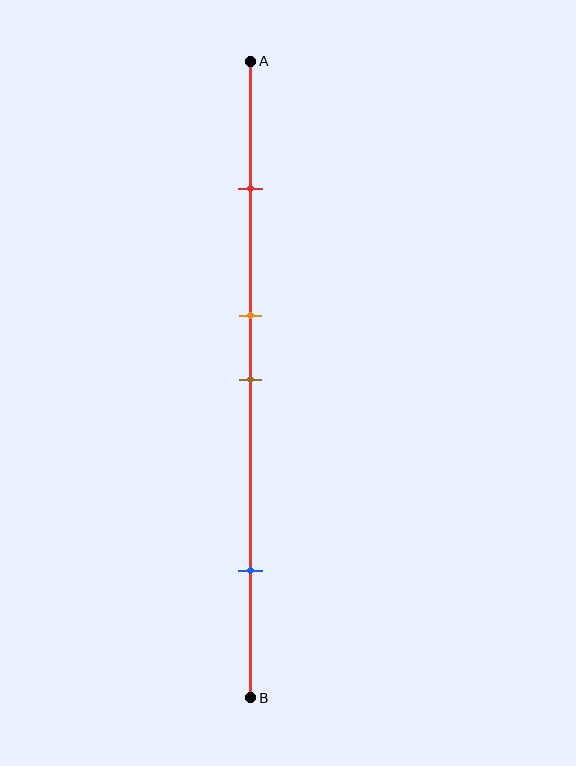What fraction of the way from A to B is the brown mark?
The brown mark is approximately 50% (0.5) of the way from A to B.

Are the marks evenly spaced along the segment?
No, the marks are not evenly spaced.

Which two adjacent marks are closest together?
The orange and brown marks are the closest adjacent pair.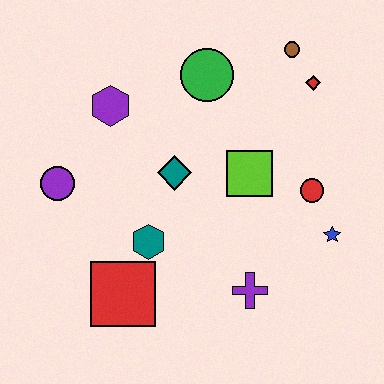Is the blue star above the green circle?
No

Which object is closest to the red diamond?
The brown circle is closest to the red diamond.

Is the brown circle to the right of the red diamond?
No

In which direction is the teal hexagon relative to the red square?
The teal hexagon is above the red square.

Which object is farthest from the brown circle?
The red square is farthest from the brown circle.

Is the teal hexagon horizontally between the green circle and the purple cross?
No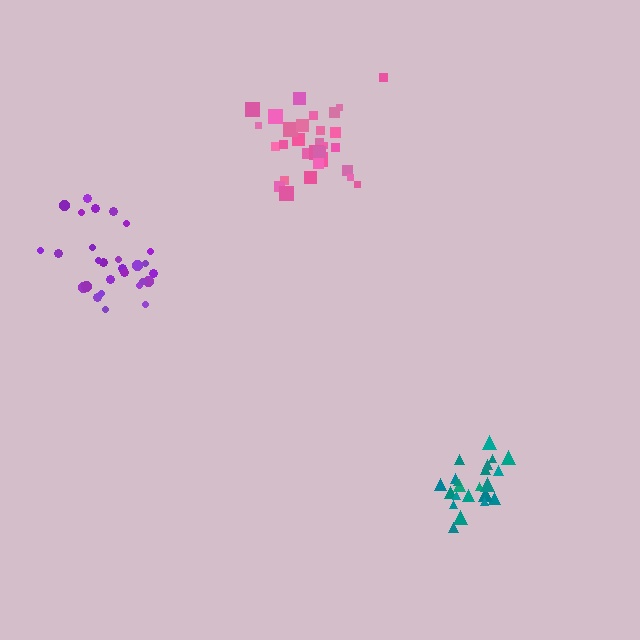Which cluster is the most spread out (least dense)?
Pink.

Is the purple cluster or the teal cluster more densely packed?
Teal.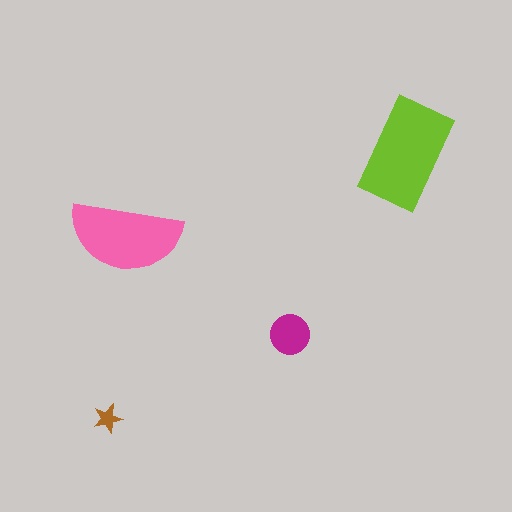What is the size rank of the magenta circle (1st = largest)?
3rd.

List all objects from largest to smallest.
The lime rectangle, the pink semicircle, the magenta circle, the brown star.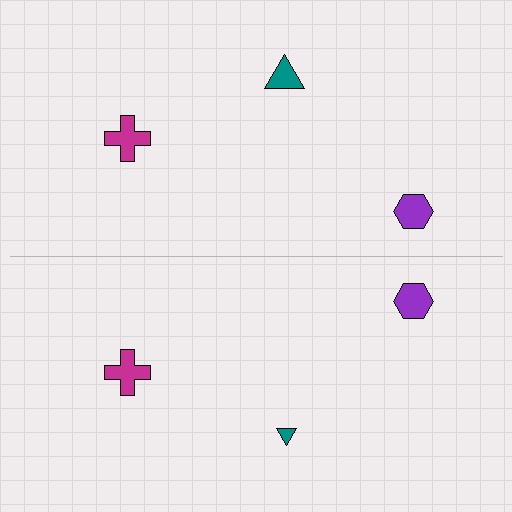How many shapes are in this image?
There are 6 shapes in this image.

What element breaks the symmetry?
The teal triangle on the bottom side has a different size than its mirror counterpart.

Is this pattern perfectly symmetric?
No, the pattern is not perfectly symmetric. The teal triangle on the bottom side has a different size than its mirror counterpart.